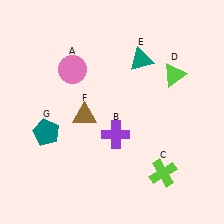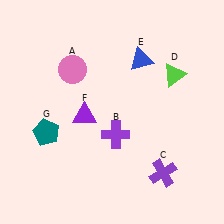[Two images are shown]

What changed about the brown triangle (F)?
In Image 1, F is brown. In Image 2, it changed to purple.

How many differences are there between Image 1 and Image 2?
There are 3 differences between the two images.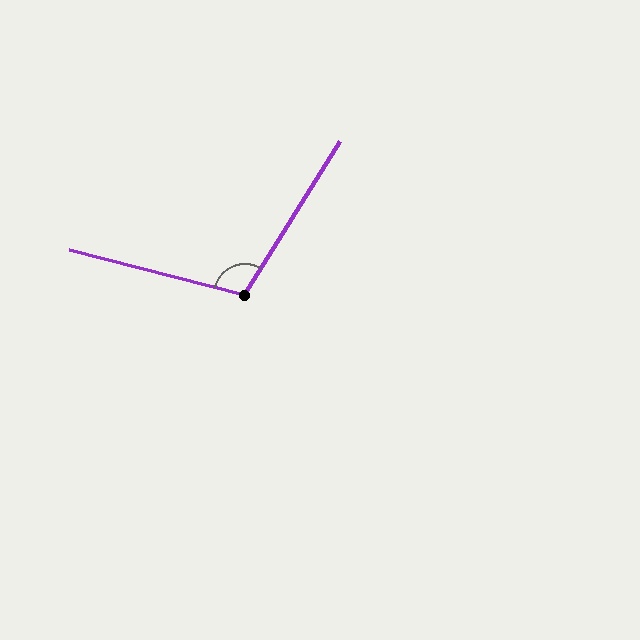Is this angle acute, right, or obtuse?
It is obtuse.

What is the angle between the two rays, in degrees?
Approximately 108 degrees.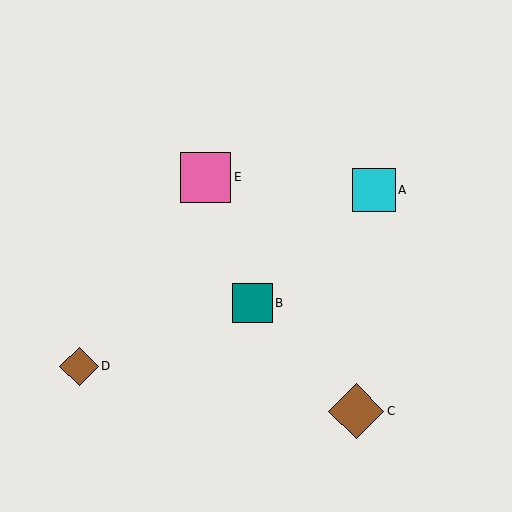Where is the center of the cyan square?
The center of the cyan square is at (374, 190).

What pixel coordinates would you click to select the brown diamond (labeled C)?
Click at (356, 411) to select the brown diamond C.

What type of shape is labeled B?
Shape B is a teal square.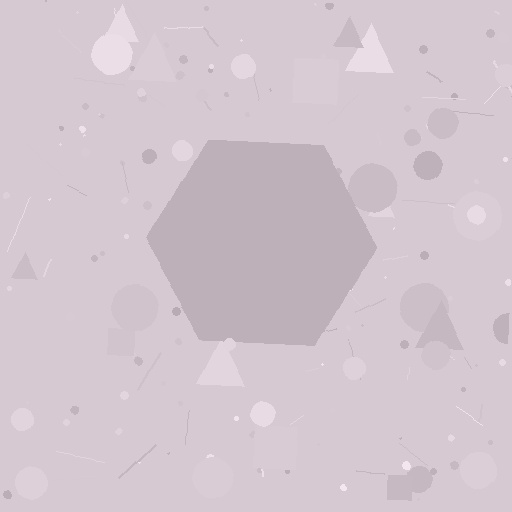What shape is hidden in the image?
A hexagon is hidden in the image.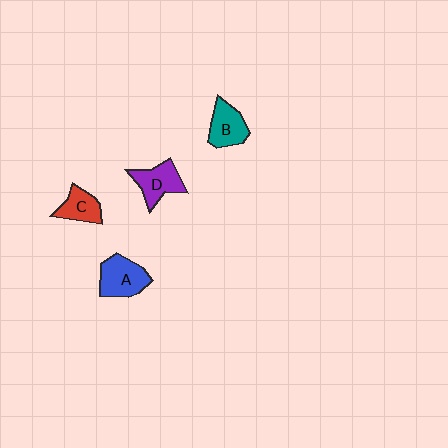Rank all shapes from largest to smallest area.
From largest to smallest: A (blue), D (purple), B (teal), C (red).